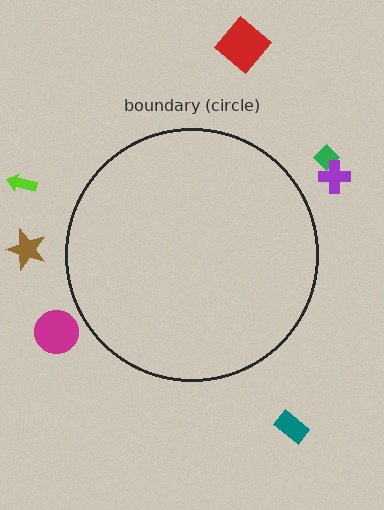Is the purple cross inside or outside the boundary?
Outside.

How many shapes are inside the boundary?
0 inside, 7 outside.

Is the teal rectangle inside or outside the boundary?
Outside.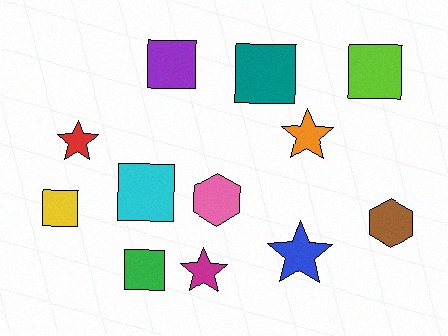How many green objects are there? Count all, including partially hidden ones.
There is 1 green object.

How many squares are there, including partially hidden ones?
There are 6 squares.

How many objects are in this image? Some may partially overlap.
There are 12 objects.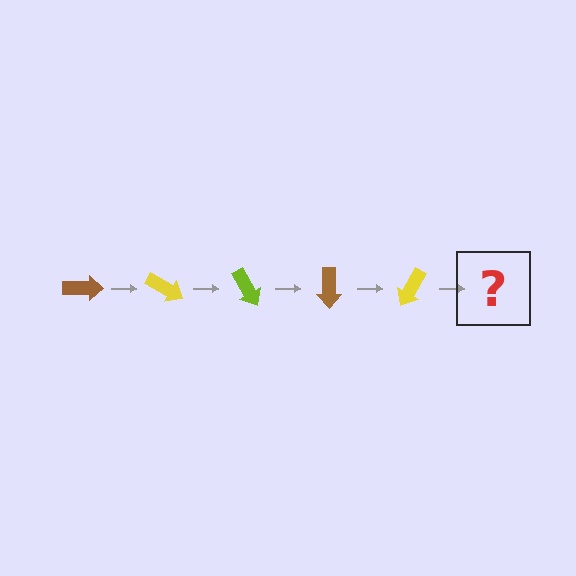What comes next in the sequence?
The next element should be a lime arrow, rotated 150 degrees from the start.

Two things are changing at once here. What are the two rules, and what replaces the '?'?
The two rules are that it rotates 30 degrees each step and the color cycles through brown, yellow, and lime. The '?' should be a lime arrow, rotated 150 degrees from the start.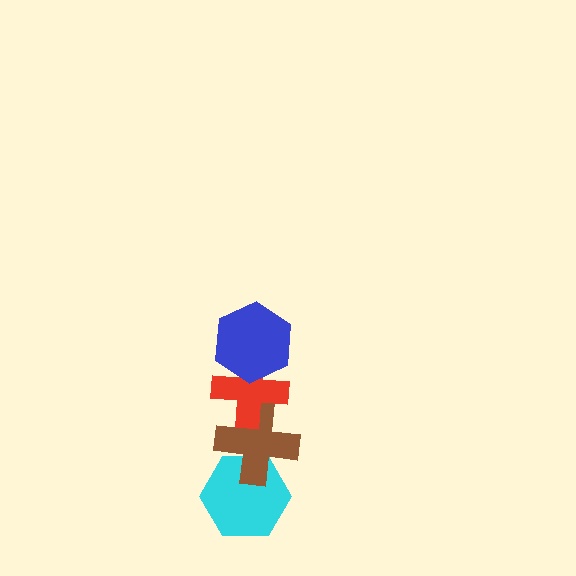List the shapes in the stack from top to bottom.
From top to bottom: the blue hexagon, the red cross, the brown cross, the cyan hexagon.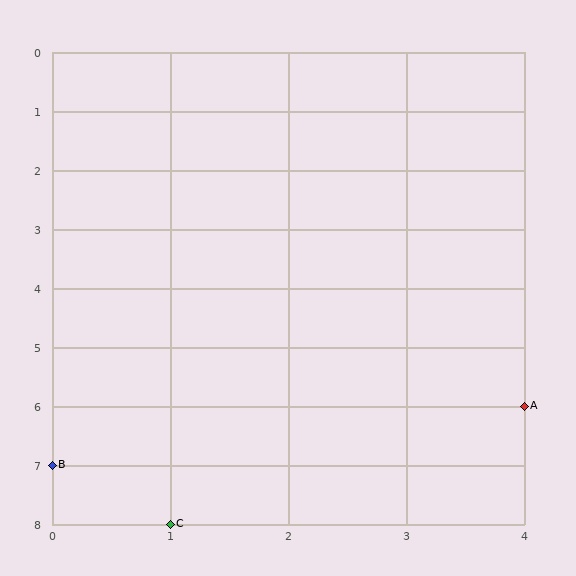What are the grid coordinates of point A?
Point A is at grid coordinates (4, 6).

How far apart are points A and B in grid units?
Points A and B are 4 columns and 1 row apart (about 4.1 grid units diagonally).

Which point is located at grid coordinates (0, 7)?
Point B is at (0, 7).